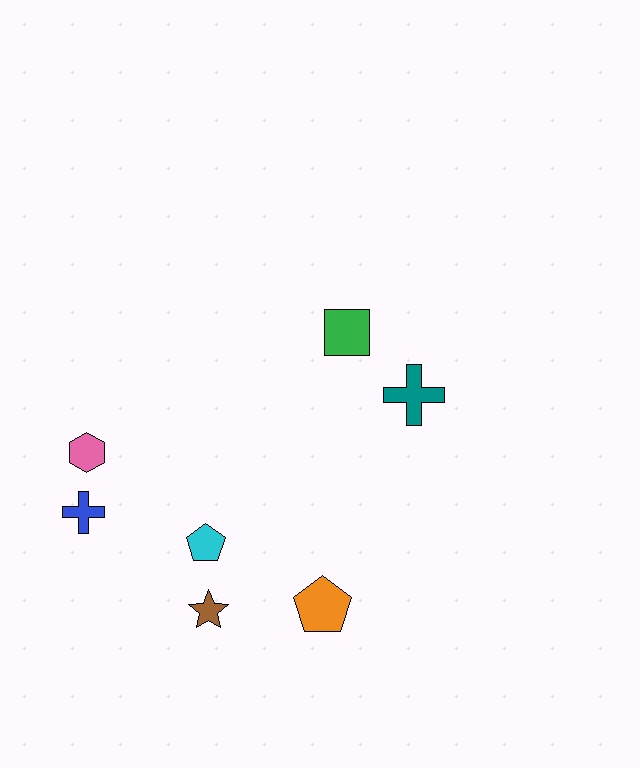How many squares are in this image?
There is 1 square.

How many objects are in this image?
There are 7 objects.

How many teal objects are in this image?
There is 1 teal object.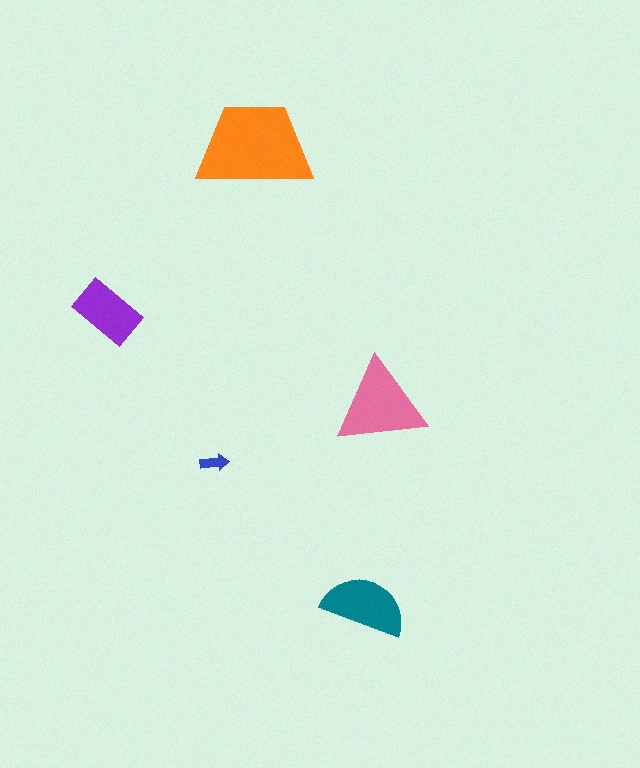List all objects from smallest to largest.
The blue arrow, the purple rectangle, the teal semicircle, the pink triangle, the orange trapezoid.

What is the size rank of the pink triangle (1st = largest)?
2nd.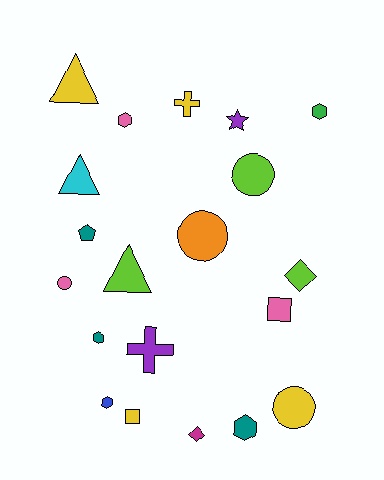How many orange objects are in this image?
There is 1 orange object.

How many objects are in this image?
There are 20 objects.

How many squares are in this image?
There are 2 squares.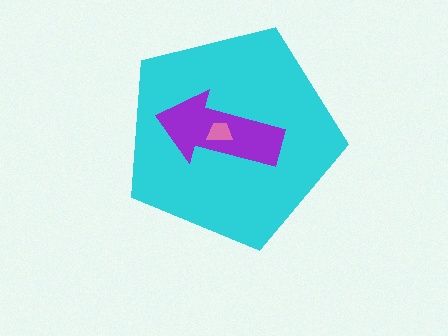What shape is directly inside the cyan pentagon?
The purple arrow.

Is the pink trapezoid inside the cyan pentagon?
Yes.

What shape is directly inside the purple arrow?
The pink trapezoid.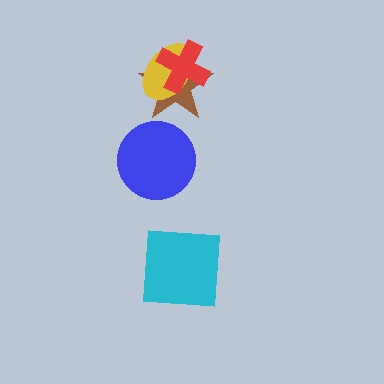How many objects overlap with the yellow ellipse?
2 objects overlap with the yellow ellipse.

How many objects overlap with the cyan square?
0 objects overlap with the cyan square.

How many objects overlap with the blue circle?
0 objects overlap with the blue circle.